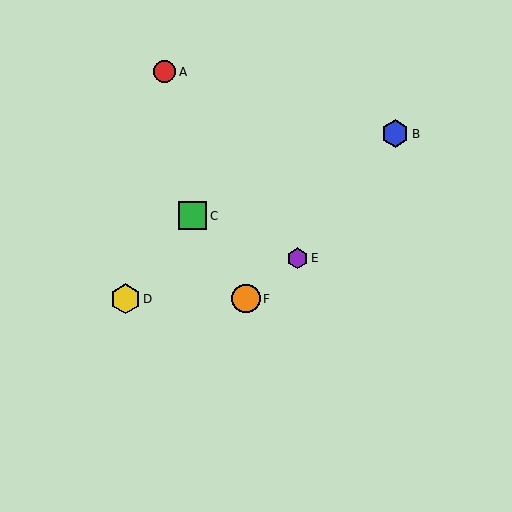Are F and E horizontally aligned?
No, F is at y≈299 and E is at y≈258.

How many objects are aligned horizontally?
2 objects (D, F) are aligned horizontally.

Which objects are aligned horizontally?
Objects D, F are aligned horizontally.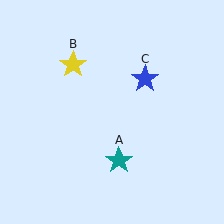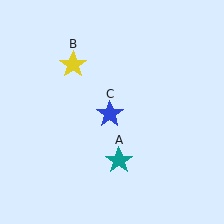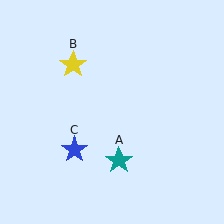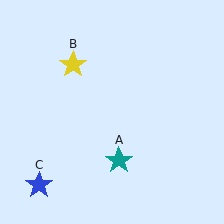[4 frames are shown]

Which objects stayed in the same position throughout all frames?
Teal star (object A) and yellow star (object B) remained stationary.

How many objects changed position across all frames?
1 object changed position: blue star (object C).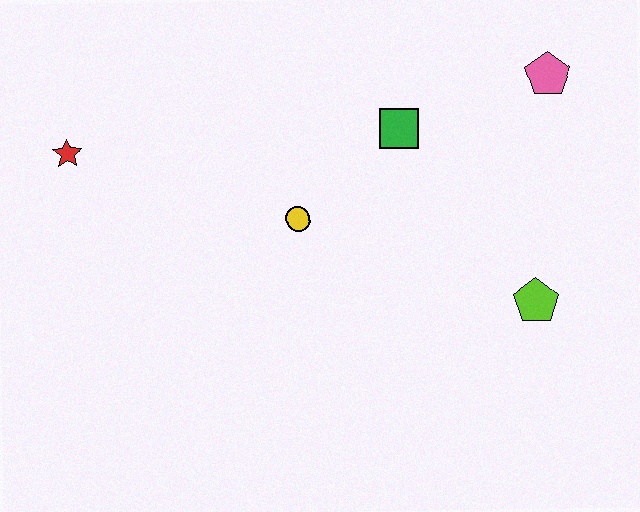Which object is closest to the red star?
The yellow circle is closest to the red star.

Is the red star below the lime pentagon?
No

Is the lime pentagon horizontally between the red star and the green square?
No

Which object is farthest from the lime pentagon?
The red star is farthest from the lime pentagon.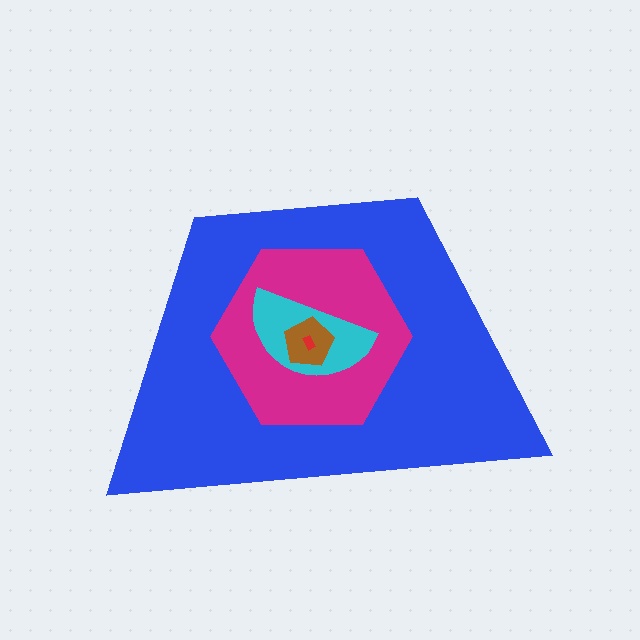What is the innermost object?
The red rectangle.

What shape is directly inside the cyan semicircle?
The brown pentagon.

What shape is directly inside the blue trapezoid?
The magenta hexagon.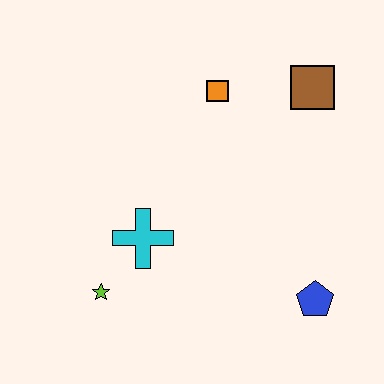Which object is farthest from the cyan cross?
The brown square is farthest from the cyan cross.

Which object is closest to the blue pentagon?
The cyan cross is closest to the blue pentagon.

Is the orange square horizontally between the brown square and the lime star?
Yes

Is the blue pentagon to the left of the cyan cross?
No